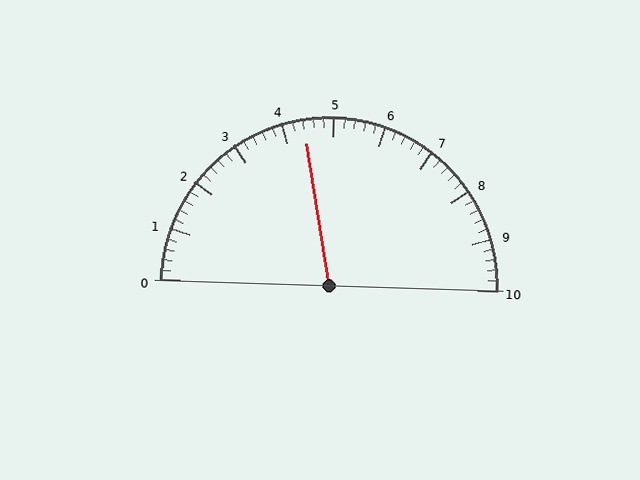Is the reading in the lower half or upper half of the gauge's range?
The reading is in the lower half of the range (0 to 10).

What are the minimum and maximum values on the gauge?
The gauge ranges from 0 to 10.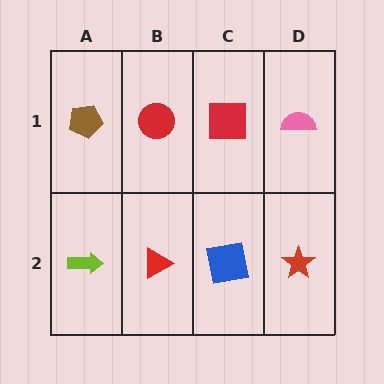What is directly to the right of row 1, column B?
A red square.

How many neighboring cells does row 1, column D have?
2.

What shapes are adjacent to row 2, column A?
A brown pentagon (row 1, column A), a red triangle (row 2, column B).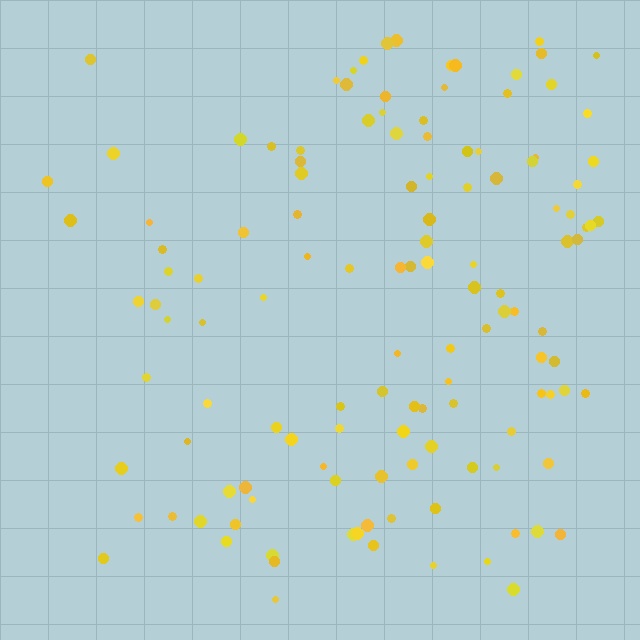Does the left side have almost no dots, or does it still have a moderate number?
Still a moderate number, just noticeably fewer than the right.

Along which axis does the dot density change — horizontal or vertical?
Horizontal.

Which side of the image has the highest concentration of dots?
The right.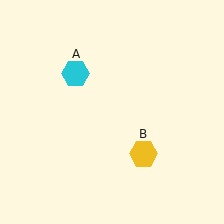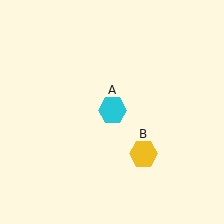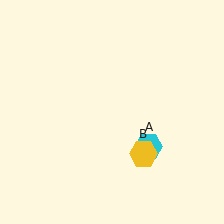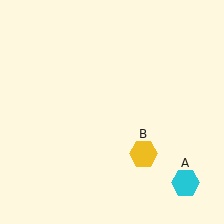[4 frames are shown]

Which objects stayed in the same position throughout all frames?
Yellow hexagon (object B) remained stationary.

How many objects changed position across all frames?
1 object changed position: cyan hexagon (object A).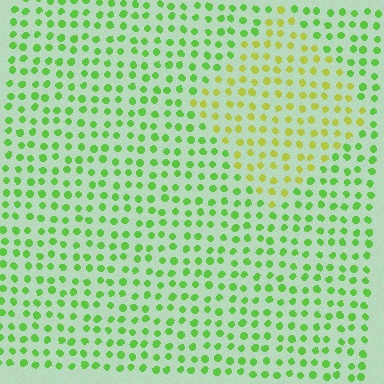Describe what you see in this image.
The image is filled with small lime elements in a uniform arrangement. A diamond-shaped region is visible where the elements are tinted to a slightly different hue, forming a subtle color boundary.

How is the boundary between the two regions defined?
The boundary is defined purely by a slight shift in hue (about 38 degrees). Spacing, size, and orientation are identical on both sides.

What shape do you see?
I see a diamond.